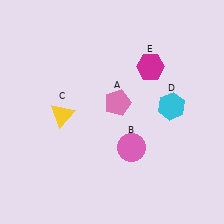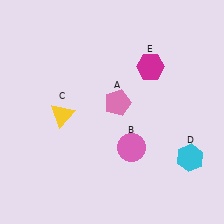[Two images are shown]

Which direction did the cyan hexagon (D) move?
The cyan hexagon (D) moved down.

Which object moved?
The cyan hexagon (D) moved down.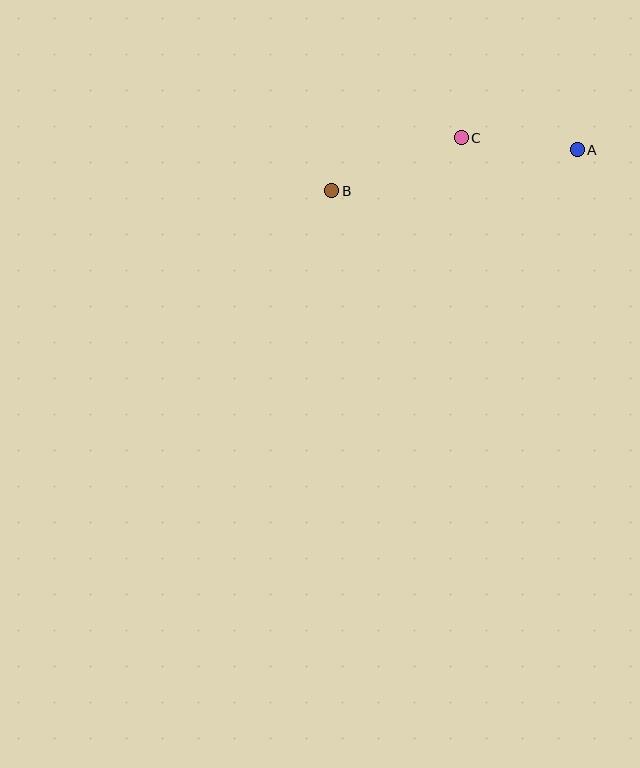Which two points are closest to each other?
Points A and C are closest to each other.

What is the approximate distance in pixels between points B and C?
The distance between B and C is approximately 140 pixels.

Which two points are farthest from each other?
Points A and B are farthest from each other.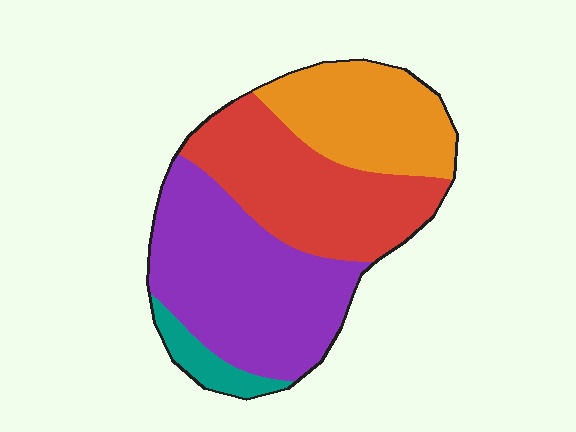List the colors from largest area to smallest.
From largest to smallest: purple, red, orange, teal.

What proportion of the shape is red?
Red takes up about one third (1/3) of the shape.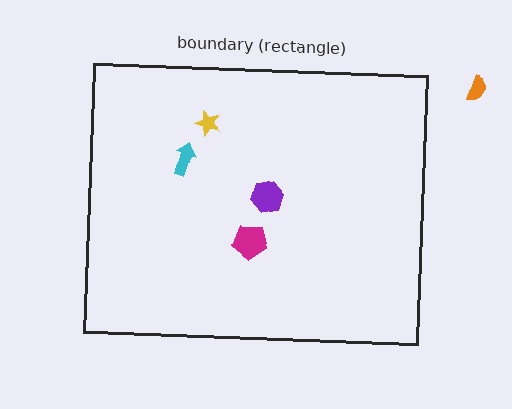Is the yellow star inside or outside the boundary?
Inside.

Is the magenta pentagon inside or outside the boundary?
Inside.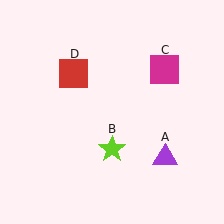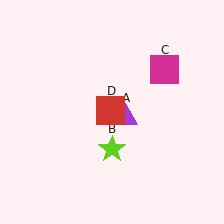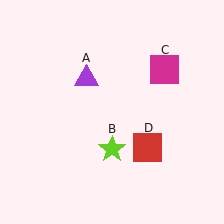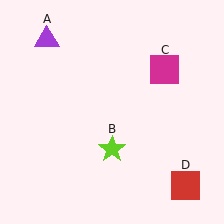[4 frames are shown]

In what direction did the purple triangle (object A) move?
The purple triangle (object A) moved up and to the left.